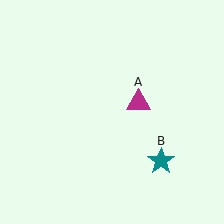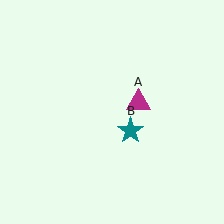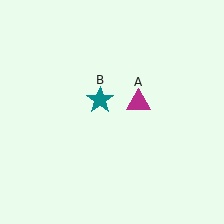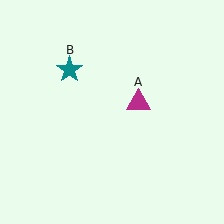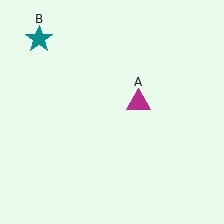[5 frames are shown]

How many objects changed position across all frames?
1 object changed position: teal star (object B).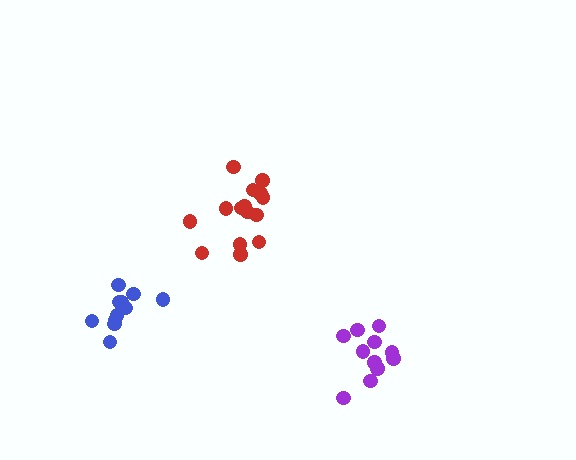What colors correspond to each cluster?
The clusters are colored: red, blue, purple.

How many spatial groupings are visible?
There are 3 spatial groupings.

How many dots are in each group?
Group 1: 15 dots, Group 2: 11 dots, Group 3: 11 dots (37 total).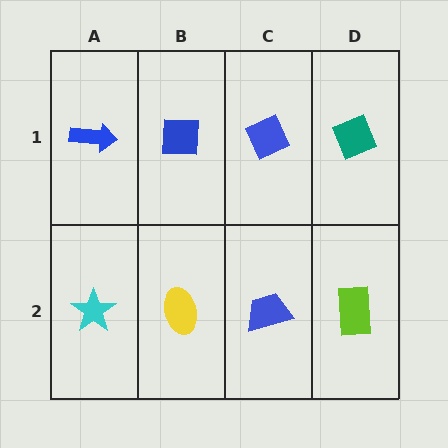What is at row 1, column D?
A teal diamond.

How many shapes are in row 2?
4 shapes.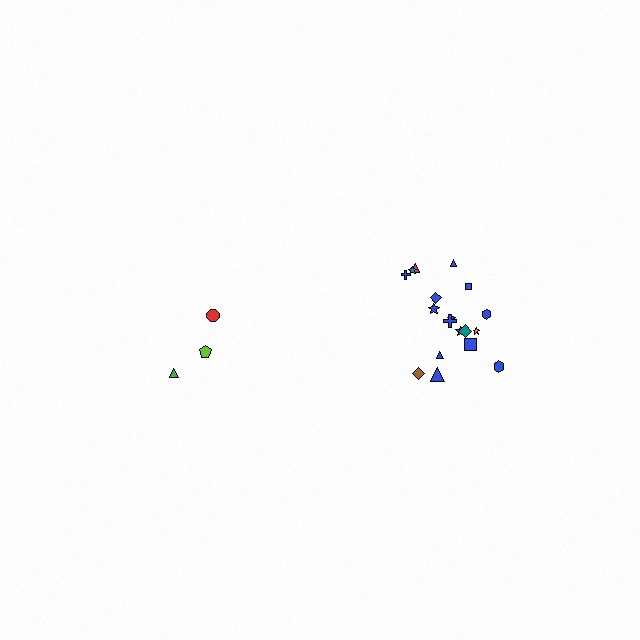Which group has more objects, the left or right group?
The right group.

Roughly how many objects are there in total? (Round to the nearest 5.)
Roughly 20 objects in total.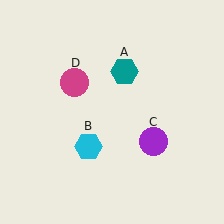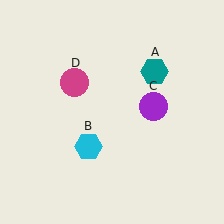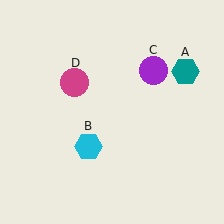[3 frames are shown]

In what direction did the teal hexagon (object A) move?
The teal hexagon (object A) moved right.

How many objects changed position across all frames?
2 objects changed position: teal hexagon (object A), purple circle (object C).